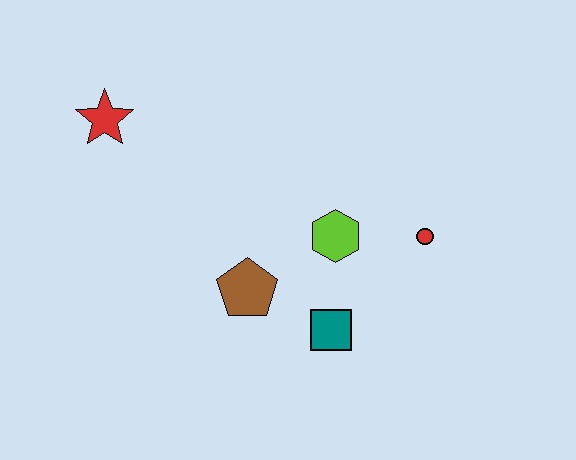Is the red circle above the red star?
No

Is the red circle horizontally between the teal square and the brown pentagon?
No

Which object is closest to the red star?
The brown pentagon is closest to the red star.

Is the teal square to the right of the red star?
Yes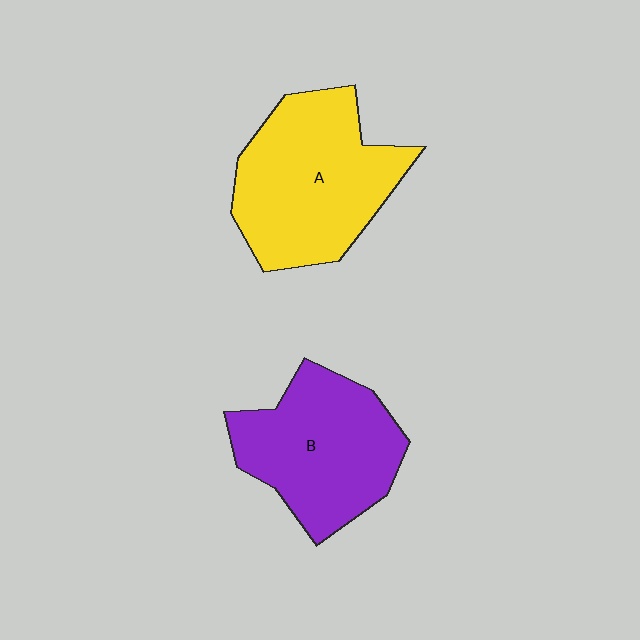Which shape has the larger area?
Shape A (yellow).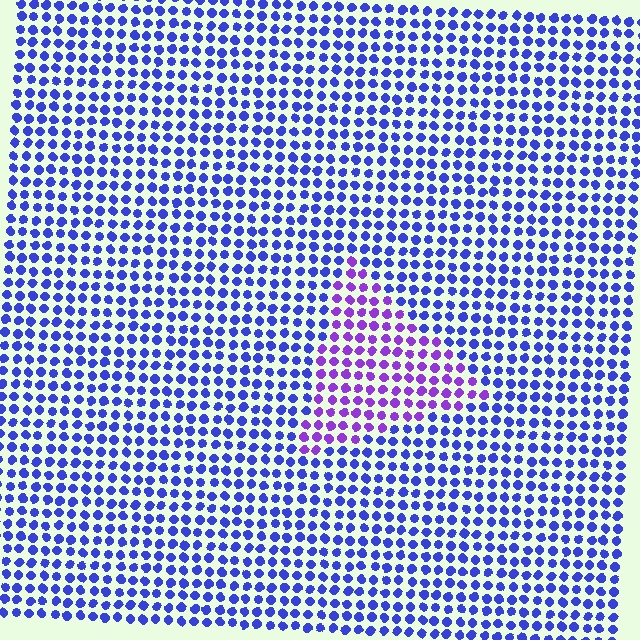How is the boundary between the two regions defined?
The boundary is defined purely by a slight shift in hue (about 39 degrees). Spacing, size, and orientation are identical on both sides.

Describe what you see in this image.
The image is filled with small blue elements in a uniform arrangement. A triangle-shaped region is visible where the elements are tinted to a slightly different hue, forming a subtle color boundary.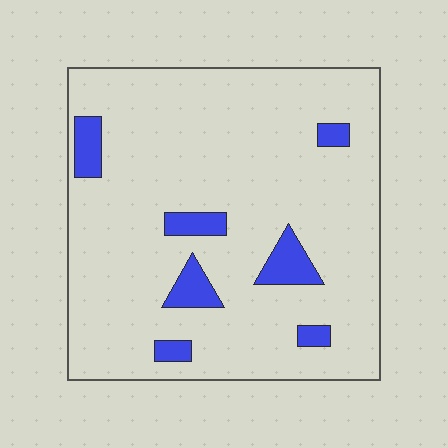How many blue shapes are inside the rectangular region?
7.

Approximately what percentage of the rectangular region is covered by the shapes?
Approximately 10%.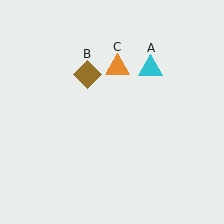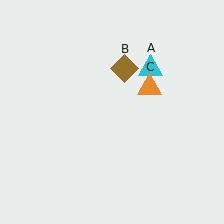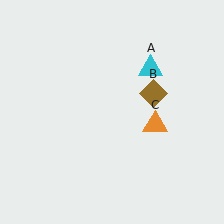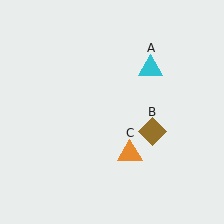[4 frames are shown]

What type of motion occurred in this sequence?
The brown diamond (object B), orange triangle (object C) rotated clockwise around the center of the scene.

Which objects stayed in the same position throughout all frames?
Cyan triangle (object A) remained stationary.